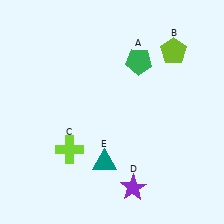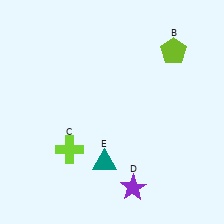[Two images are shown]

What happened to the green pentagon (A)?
The green pentagon (A) was removed in Image 2. It was in the top-right area of Image 1.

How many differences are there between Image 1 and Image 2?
There is 1 difference between the two images.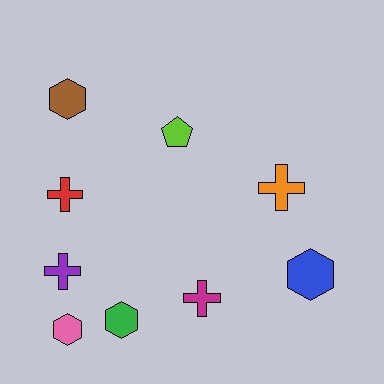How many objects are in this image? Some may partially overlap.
There are 9 objects.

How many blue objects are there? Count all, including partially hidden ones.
There is 1 blue object.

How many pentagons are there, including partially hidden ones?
There is 1 pentagon.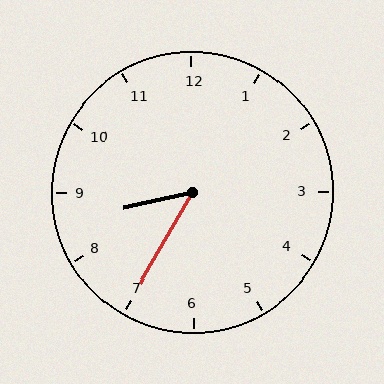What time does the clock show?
8:35.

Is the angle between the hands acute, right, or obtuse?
It is acute.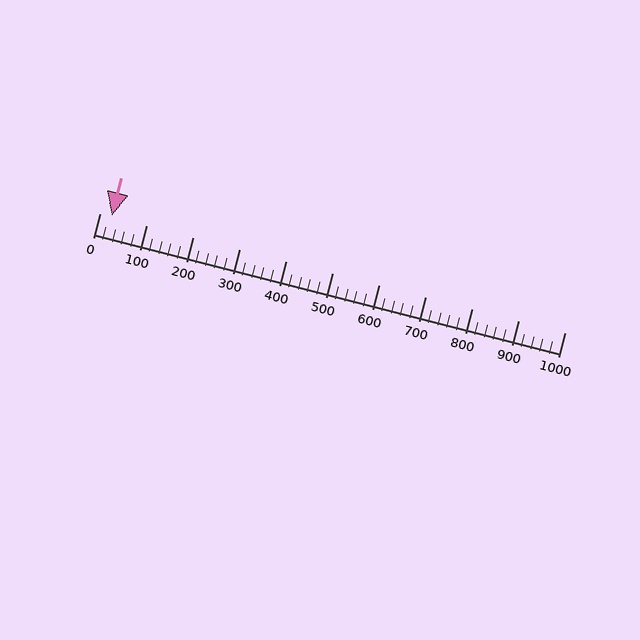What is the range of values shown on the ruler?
The ruler shows values from 0 to 1000.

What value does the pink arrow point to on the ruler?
The pink arrow points to approximately 25.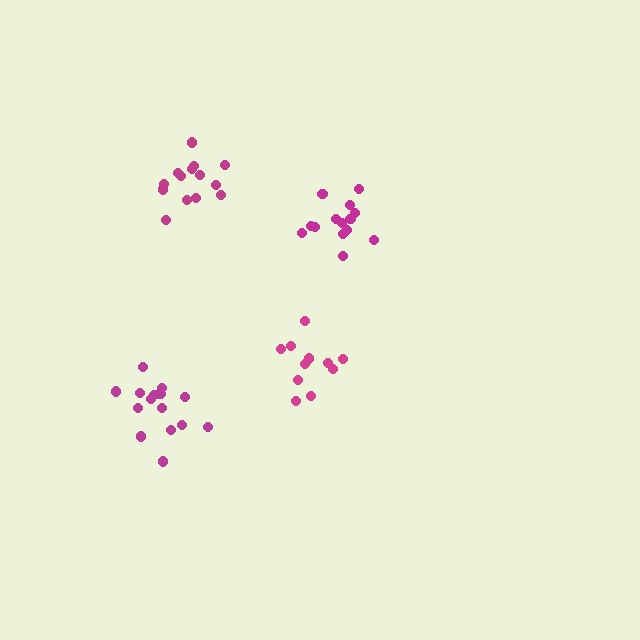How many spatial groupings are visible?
There are 4 spatial groupings.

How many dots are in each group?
Group 1: 14 dots, Group 2: 14 dots, Group 3: 11 dots, Group 4: 16 dots (55 total).